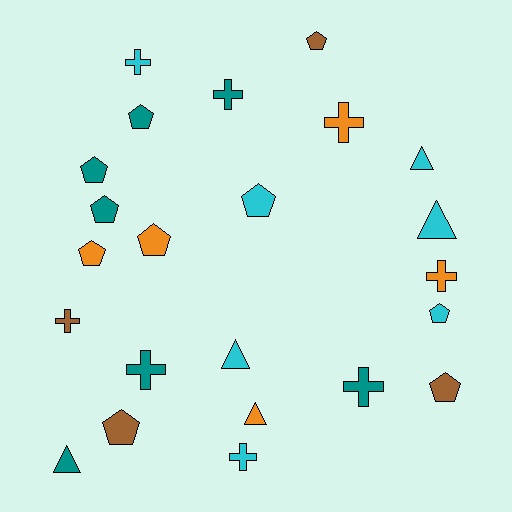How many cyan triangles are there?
There are 3 cyan triangles.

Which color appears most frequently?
Cyan, with 7 objects.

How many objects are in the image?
There are 23 objects.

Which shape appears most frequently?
Pentagon, with 10 objects.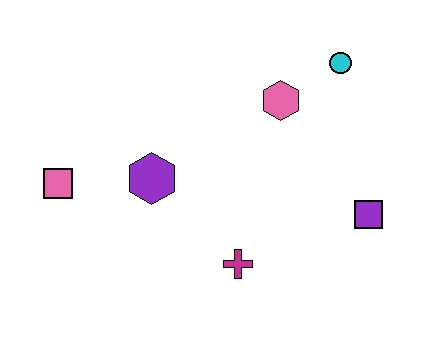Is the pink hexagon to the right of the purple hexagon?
Yes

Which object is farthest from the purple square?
The pink square is farthest from the purple square.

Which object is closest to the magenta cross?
The purple hexagon is closest to the magenta cross.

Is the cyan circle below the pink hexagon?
No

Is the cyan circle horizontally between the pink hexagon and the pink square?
No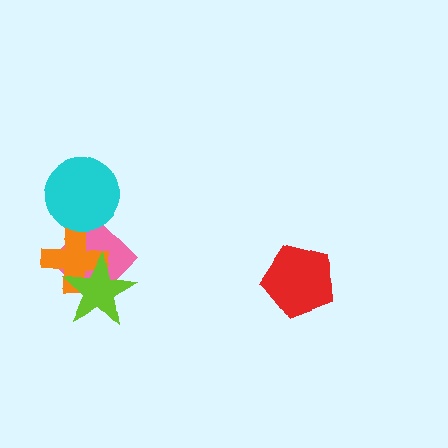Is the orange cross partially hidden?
Yes, it is partially covered by another shape.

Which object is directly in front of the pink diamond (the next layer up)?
The orange cross is directly in front of the pink diamond.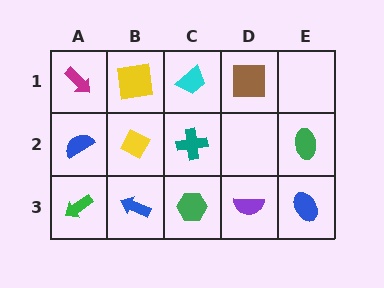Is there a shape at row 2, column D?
No, that cell is empty.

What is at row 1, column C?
A cyan trapezoid.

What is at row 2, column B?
A yellow diamond.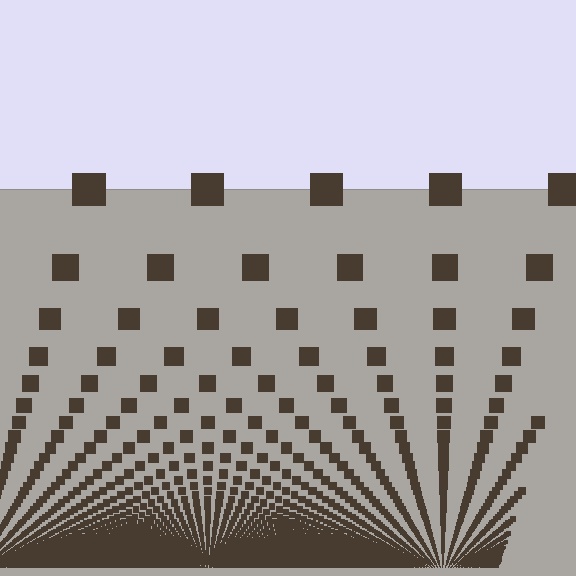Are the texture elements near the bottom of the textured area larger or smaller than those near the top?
Smaller. The gradient is inverted — elements near the bottom are smaller and denser.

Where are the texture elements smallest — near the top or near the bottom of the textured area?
Near the bottom.